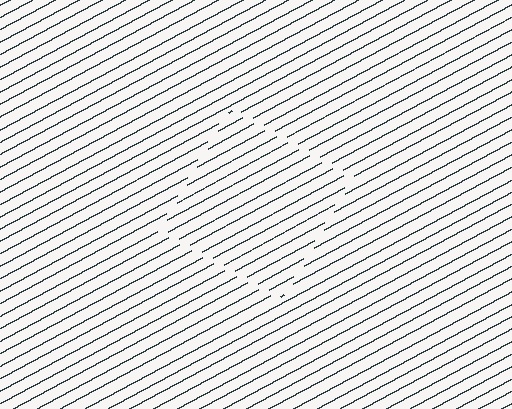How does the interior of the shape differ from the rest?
The interior of the shape contains the same grating, shifted by half a period — the contour is defined by the phase discontinuity where line-ends from the inner and outer gratings abut.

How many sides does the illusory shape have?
4 sides — the line-ends trace a square.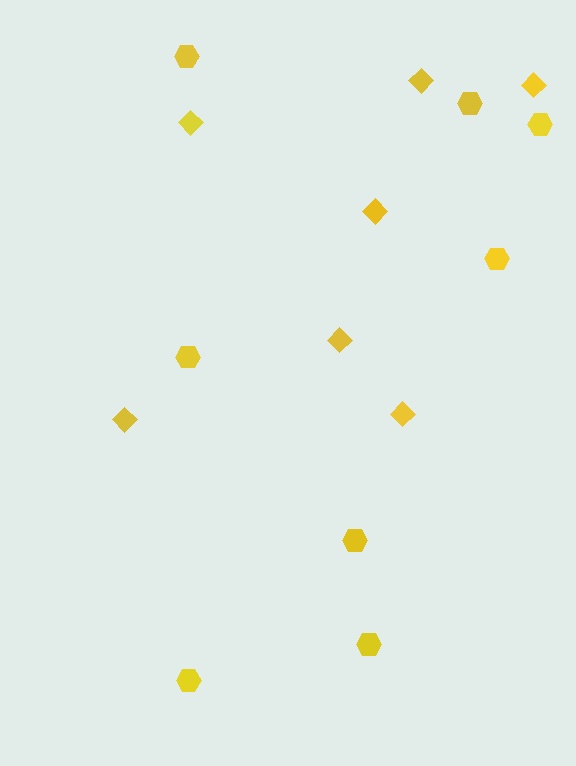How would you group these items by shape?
There are 2 groups: one group of diamonds (7) and one group of hexagons (8).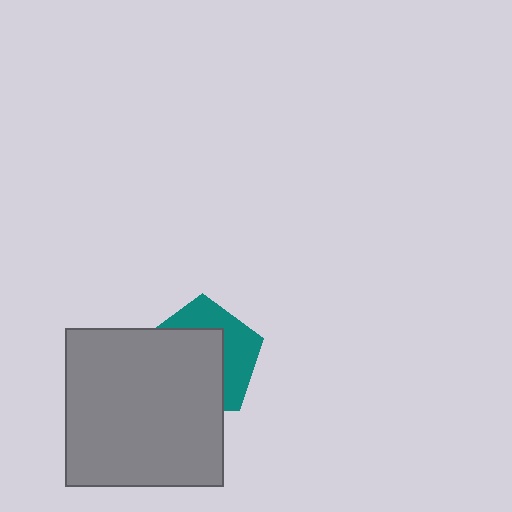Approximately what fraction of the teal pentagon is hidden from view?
Roughly 60% of the teal pentagon is hidden behind the gray square.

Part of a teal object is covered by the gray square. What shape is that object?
It is a pentagon.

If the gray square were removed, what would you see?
You would see the complete teal pentagon.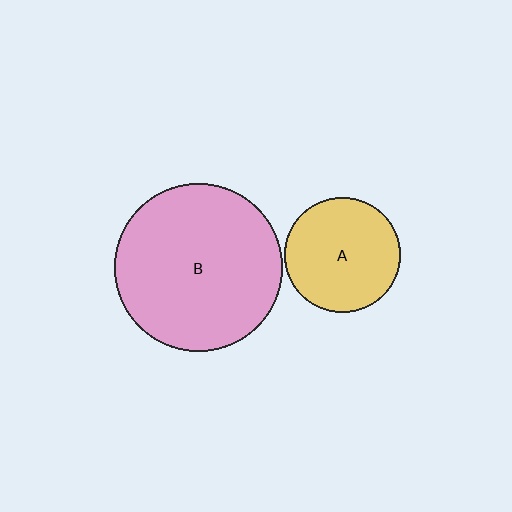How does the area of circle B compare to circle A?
Approximately 2.1 times.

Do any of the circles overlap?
No, none of the circles overlap.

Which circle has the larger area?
Circle B (pink).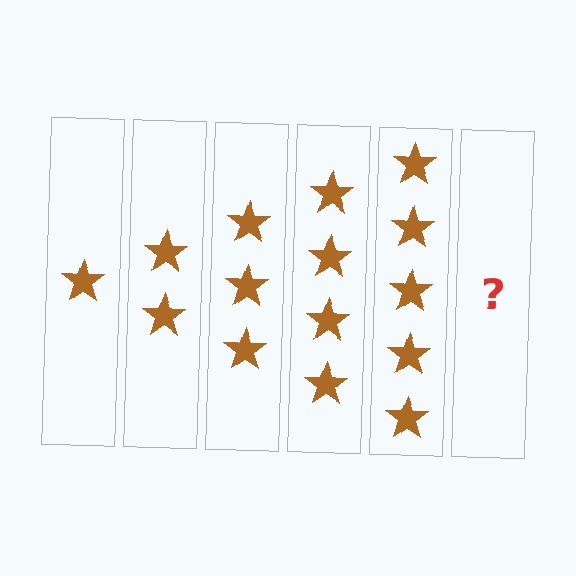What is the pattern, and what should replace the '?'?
The pattern is that each step adds one more star. The '?' should be 6 stars.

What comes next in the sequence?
The next element should be 6 stars.